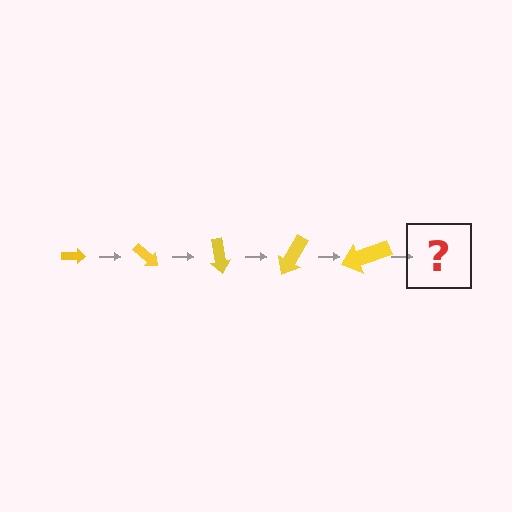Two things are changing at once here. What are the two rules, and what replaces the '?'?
The two rules are that the arrow grows larger each step and it rotates 40 degrees each step. The '?' should be an arrow, larger than the previous one and rotated 200 degrees from the start.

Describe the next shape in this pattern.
It should be an arrow, larger than the previous one and rotated 200 degrees from the start.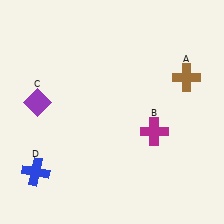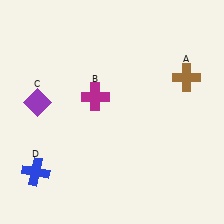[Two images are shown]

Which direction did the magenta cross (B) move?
The magenta cross (B) moved left.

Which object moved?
The magenta cross (B) moved left.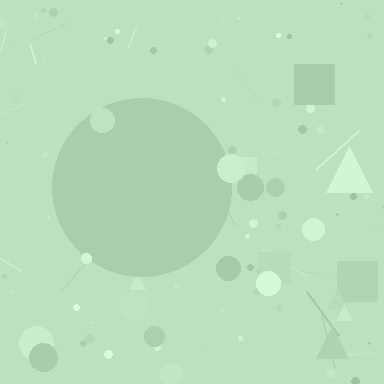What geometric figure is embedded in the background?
A circle is embedded in the background.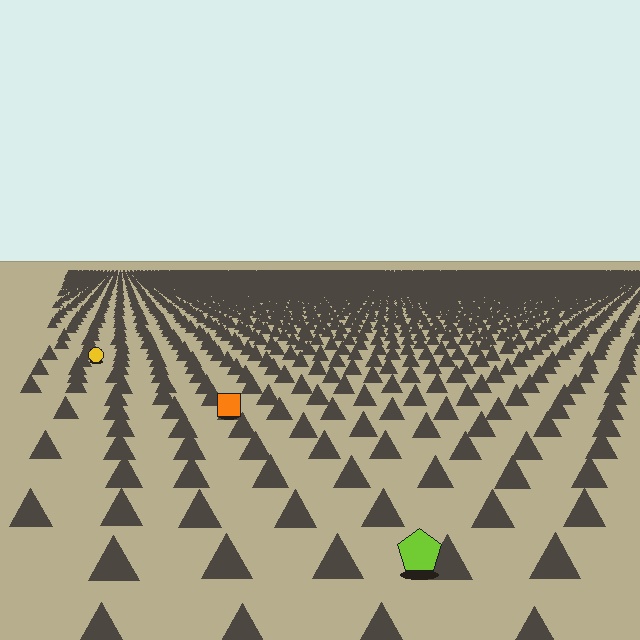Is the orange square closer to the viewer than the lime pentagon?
No. The lime pentagon is closer — you can tell from the texture gradient: the ground texture is coarser near it.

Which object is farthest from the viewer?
The yellow circle is farthest from the viewer. It appears smaller and the ground texture around it is denser.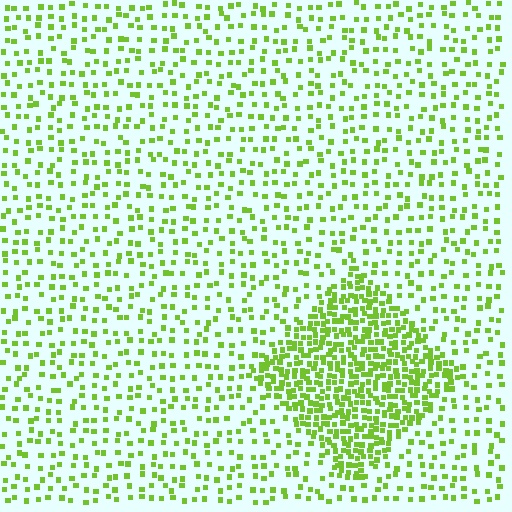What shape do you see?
I see a diamond.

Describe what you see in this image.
The image contains small lime elements arranged at two different densities. A diamond-shaped region is visible where the elements are more densely packed than the surrounding area.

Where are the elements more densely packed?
The elements are more densely packed inside the diamond boundary.